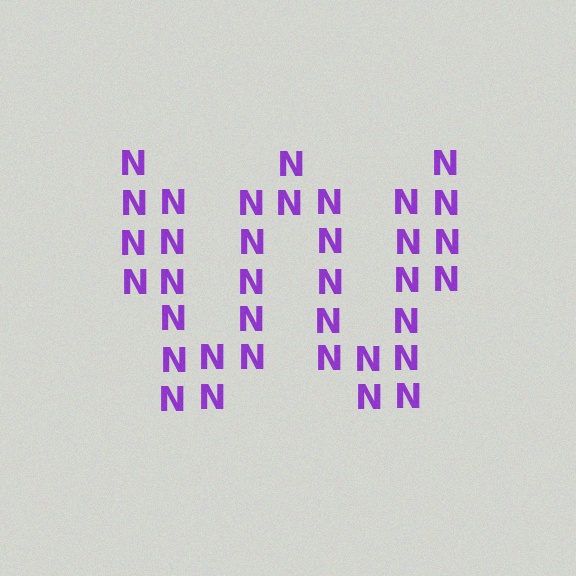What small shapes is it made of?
It is made of small letter N's.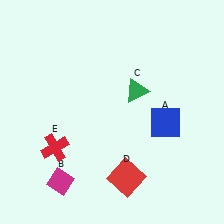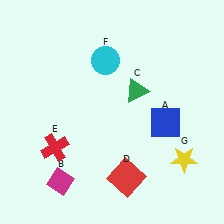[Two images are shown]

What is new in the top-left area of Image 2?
A cyan circle (F) was added in the top-left area of Image 2.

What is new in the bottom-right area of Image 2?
A yellow star (G) was added in the bottom-right area of Image 2.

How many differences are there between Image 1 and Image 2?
There are 2 differences between the two images.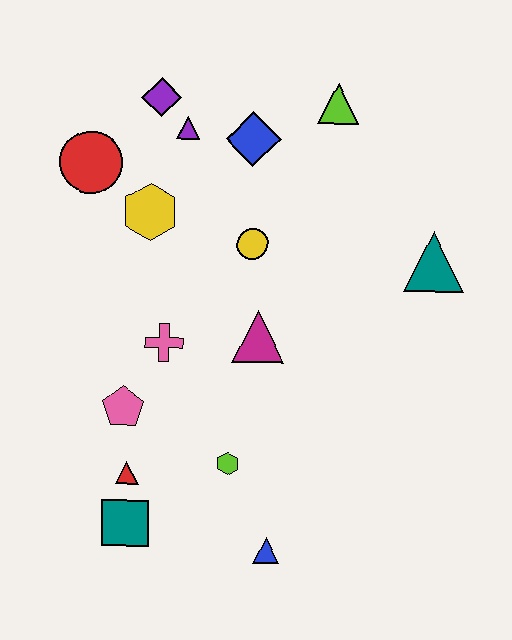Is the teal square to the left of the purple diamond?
Yes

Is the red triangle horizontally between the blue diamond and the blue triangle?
No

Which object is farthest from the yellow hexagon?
The blue triangle is farthest from the yellow hexagon.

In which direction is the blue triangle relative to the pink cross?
The blue triangle is below the pink cross.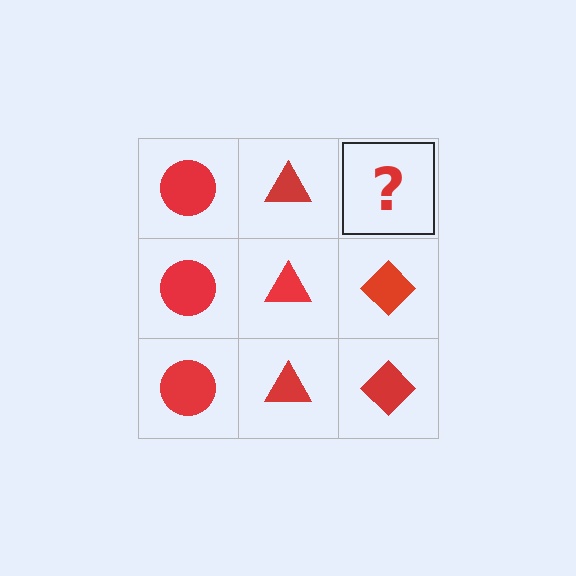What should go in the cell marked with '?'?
The missing cell should contain a red diamond.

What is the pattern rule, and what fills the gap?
The rule is that each column has a consistent shape. The gap should be filled with a red diamond.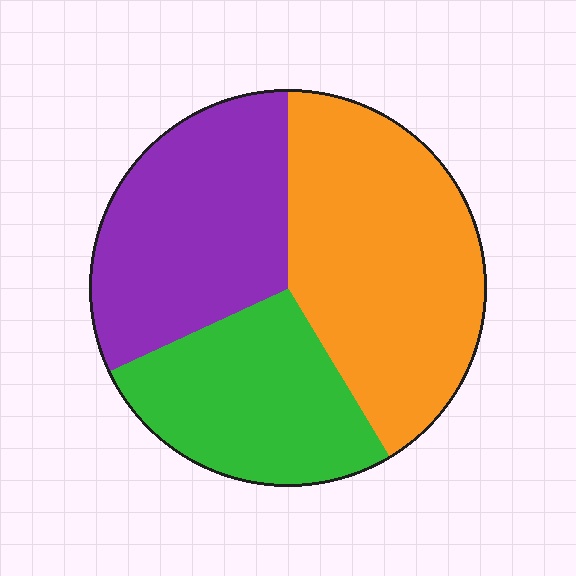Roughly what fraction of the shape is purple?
Purple takes up between a sixth and a third of the shape.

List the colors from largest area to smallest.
From largest to smallest: orange, purple, green.